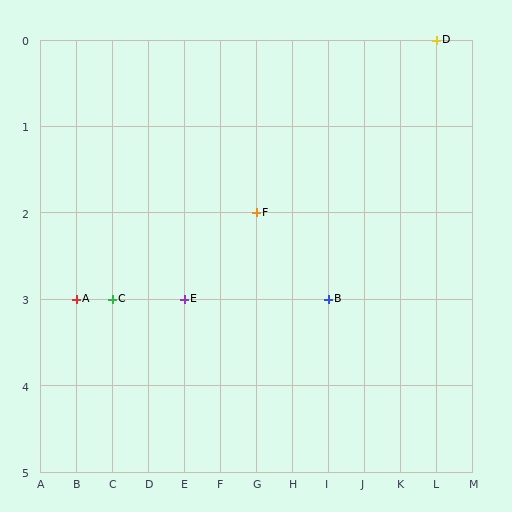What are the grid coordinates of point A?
Point A is at grid coordinates (B, 3).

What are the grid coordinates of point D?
Point D is at grid coordinates (L, 0).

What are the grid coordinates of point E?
Point E is at grid coordinates (E, 3).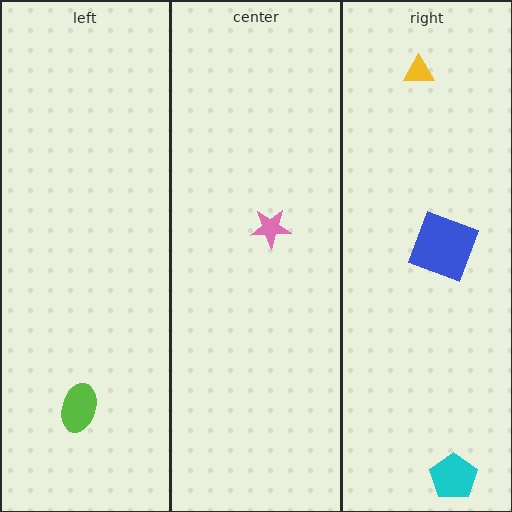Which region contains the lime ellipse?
The left region.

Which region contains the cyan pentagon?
The right region.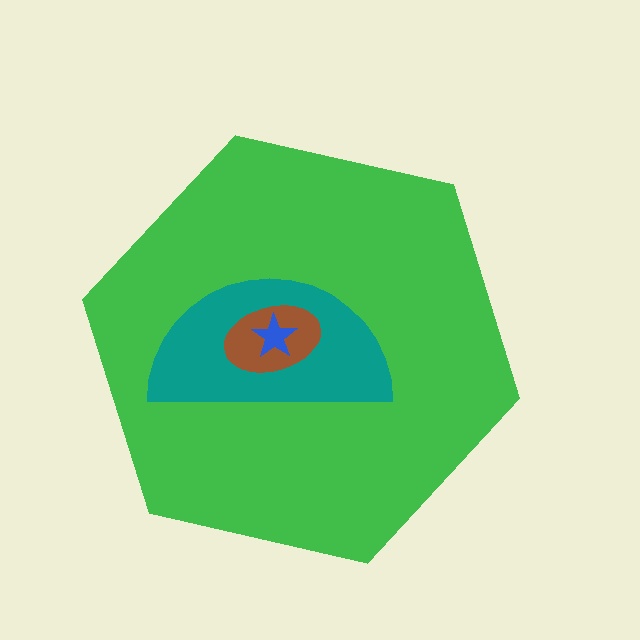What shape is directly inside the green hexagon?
The teal semicircle.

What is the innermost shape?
The blue star.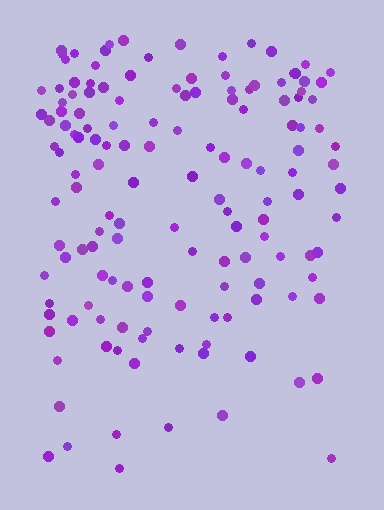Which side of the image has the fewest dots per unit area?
The bottom.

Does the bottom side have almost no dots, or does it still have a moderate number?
Still a moderate number, just noticeably fewer than the top.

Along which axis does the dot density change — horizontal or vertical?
Vertical.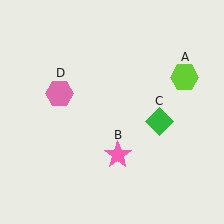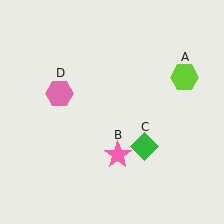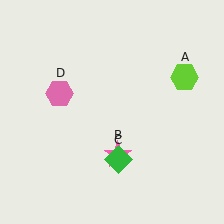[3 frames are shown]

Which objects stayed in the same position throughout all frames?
Lime hexagon (object A) and pink star (object B) and pink hexagon (object D) remained stationary.